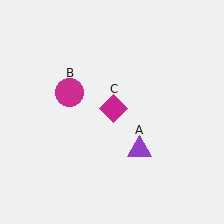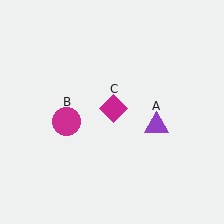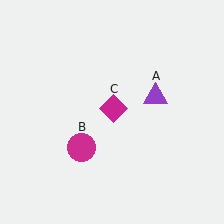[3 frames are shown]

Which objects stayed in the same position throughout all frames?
Magenta diamond (object C) remained stationary.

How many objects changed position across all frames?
2 objects changed position: purple triangle (object A), magenta circle (object B).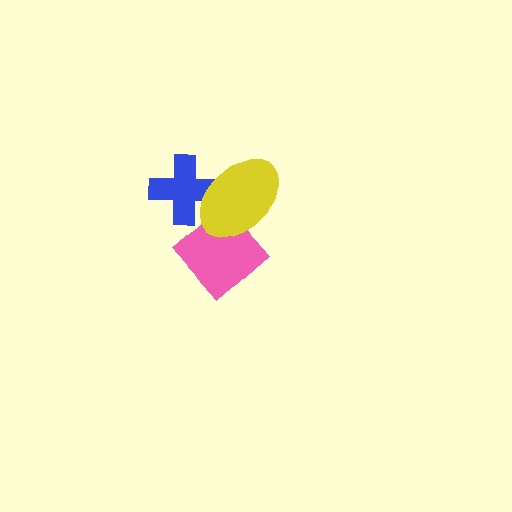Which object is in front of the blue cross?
The yellow ellipse is in front of the blue cross.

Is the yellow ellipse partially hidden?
No, no other shape covers it.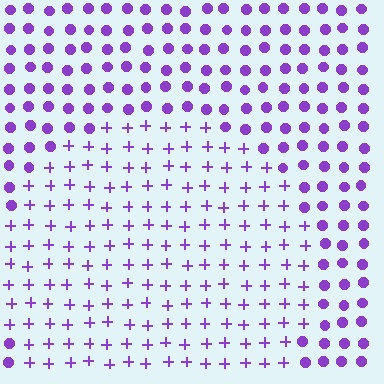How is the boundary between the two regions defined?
The boundary is defined by a change in element shape: plus signs inside vs. circles outside. All elements share the same color and spacing.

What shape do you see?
I see a circle.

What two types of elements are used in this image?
The image uses plus signs inside the circle region and circles outside it.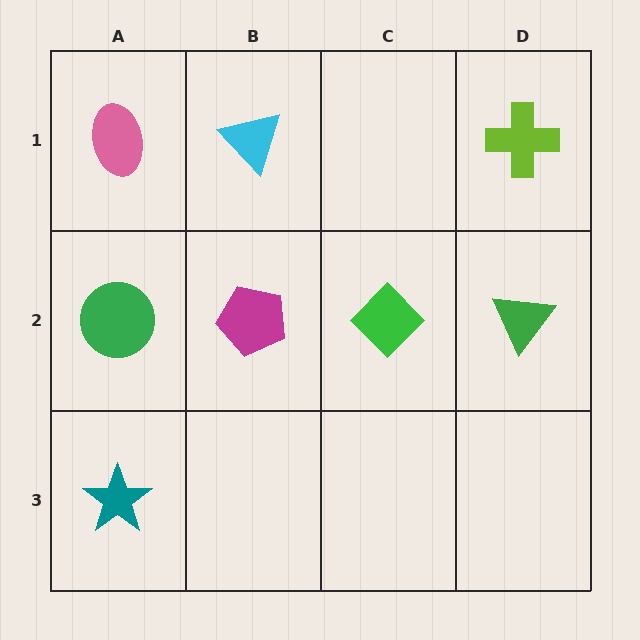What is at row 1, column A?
A pink ellipse.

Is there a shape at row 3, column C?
No, that cell is empty.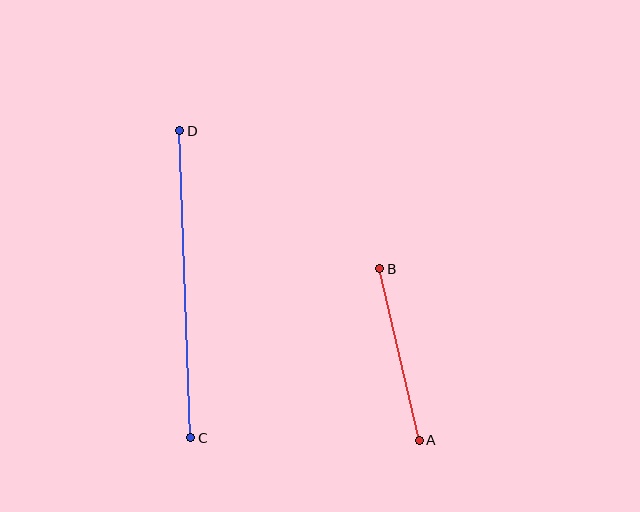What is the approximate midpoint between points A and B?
The midpoint is at approximately (399, 354) pixels.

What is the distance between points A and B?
The distance is approximately 176 pixels.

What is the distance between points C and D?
The distance is approximately 307 pixels.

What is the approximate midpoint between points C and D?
The midpoint is at approximately (185, 284) pixels.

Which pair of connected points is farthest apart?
Points C and D are farthest apart.